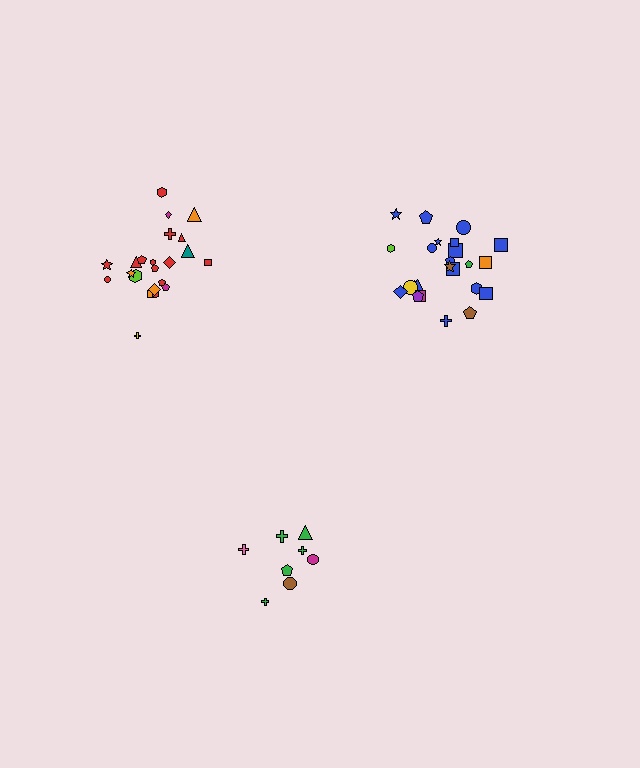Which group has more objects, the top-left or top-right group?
The top-right group.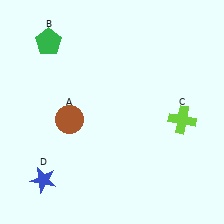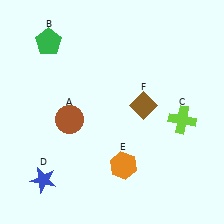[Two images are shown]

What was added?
An orange hexagon (E), a brown diamond (F) were added in Image 2.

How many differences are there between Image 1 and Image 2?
There are 2 differences between the two images.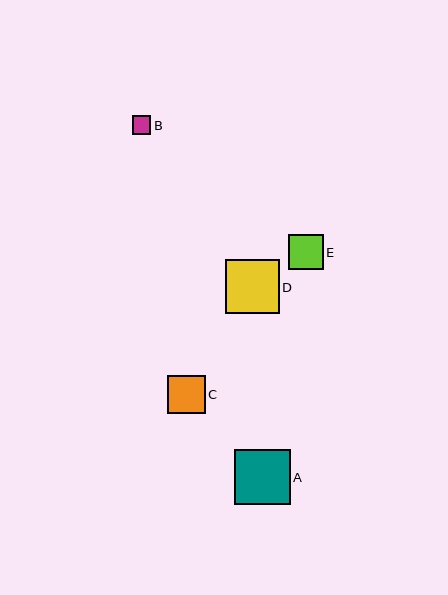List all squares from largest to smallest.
From largest to smallest: A, D, C, E, B.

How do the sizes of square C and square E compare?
Square C and square E are approximately the same size.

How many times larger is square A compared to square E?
Square A is approximately 1.6 times the size of square E.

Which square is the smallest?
Square B is the smallest with a size of approximately 19 pixels.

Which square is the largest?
Square A is the largest with a size of approximately 55 pixels.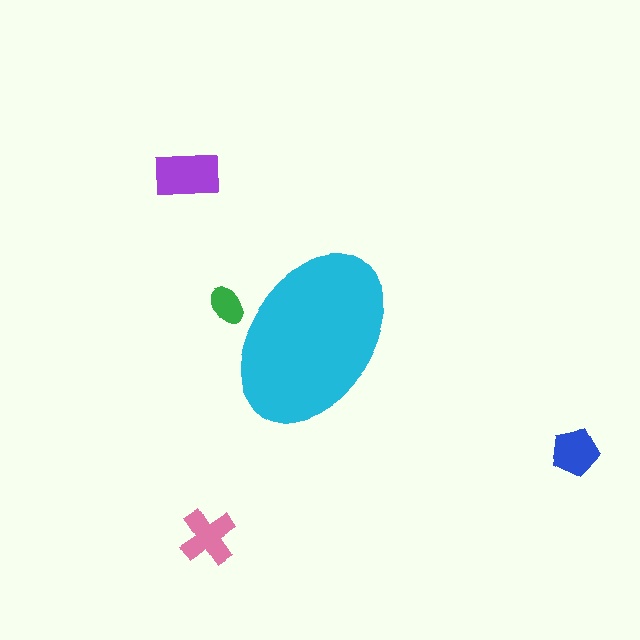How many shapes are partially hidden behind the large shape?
1 shape is partially hidden.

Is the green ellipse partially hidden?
Yes, the green ellipse is partially hidden behind the cyan ellipse.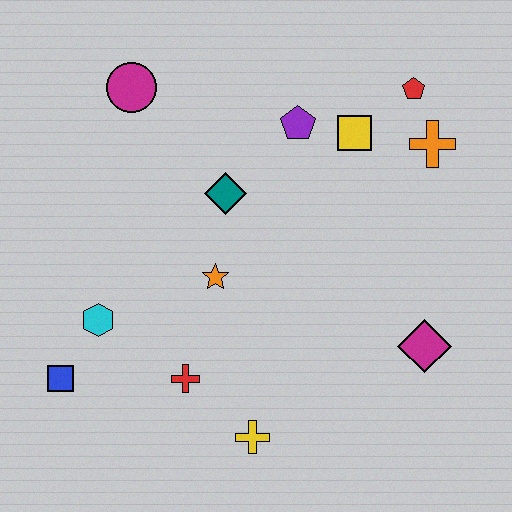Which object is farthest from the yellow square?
The blue square is farthest from the yellow square.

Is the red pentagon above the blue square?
Yes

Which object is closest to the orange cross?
The red pentagon is closest to the orange cross.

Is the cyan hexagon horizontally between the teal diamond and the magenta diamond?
No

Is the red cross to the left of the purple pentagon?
Yes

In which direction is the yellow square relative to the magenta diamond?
The yellow square is above the magenta diamond.